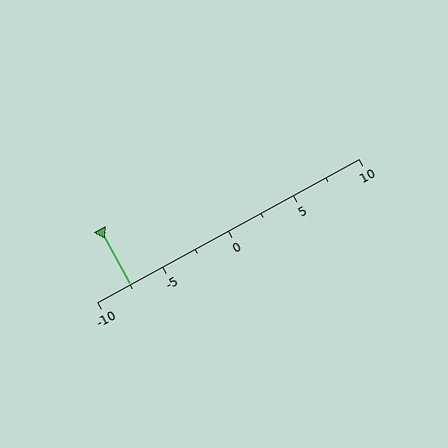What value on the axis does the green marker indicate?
The marker indicates approximately -7.5.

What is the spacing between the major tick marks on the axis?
The major ticks are spaced 5 apart.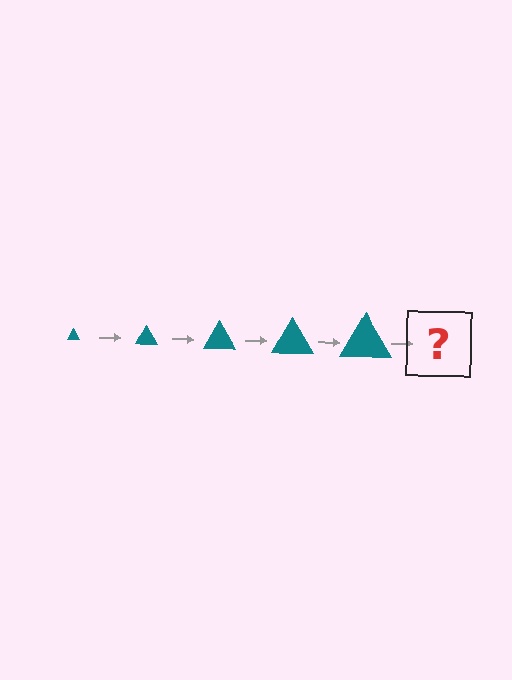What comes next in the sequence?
The next element should be a teal triangle, larger than the previous one.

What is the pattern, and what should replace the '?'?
The pattern is that the triangle gets progressively larger each step. The '?' should be a teal triangle, larger than the previous one.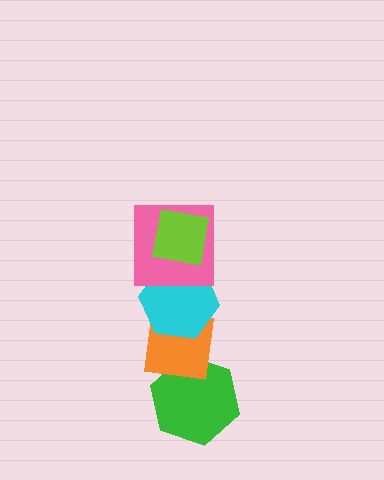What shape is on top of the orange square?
The cyan hexagon is on top of the orange square.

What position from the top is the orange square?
The orange square is 4th from the top.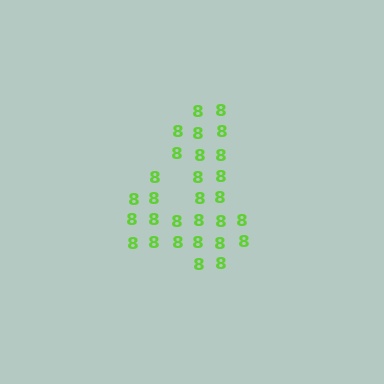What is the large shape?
The large shape is the digit 4.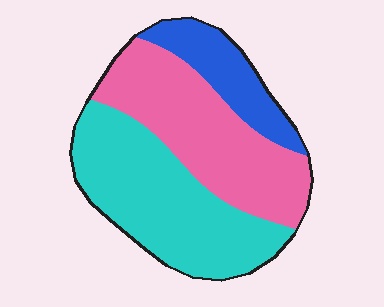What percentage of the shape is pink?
Pink takes up about two fifths (2/5) of the shape.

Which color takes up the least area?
Blue, at roughly 15%.